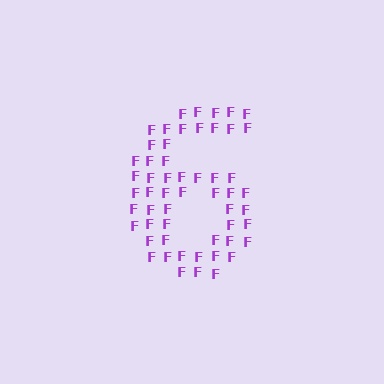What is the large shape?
The large shape is the digit 6.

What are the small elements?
The small elements are letter F's.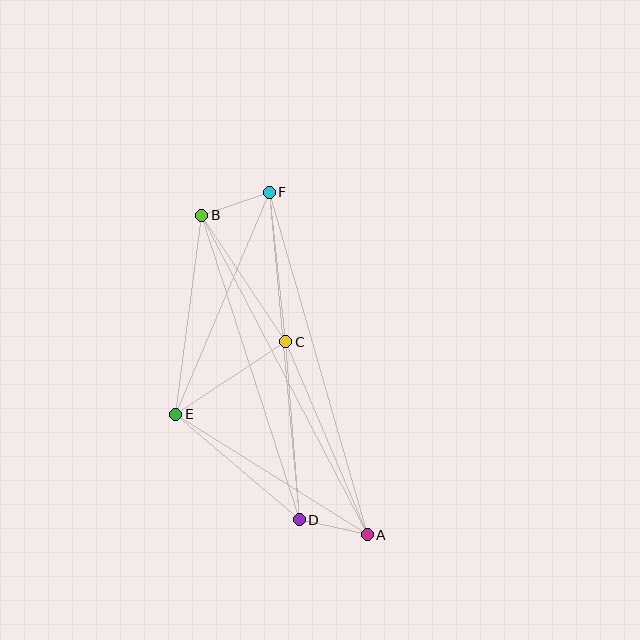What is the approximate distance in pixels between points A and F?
The distance between A and F is approximately 356 pixels.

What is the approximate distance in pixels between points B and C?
The distance between B and C is approximately 152 pixels.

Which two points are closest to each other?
Points A and D are closest to each other.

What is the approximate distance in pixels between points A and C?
The distance between A and C is approximately 210 pixels.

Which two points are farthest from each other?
Points A and B are farthest from each other.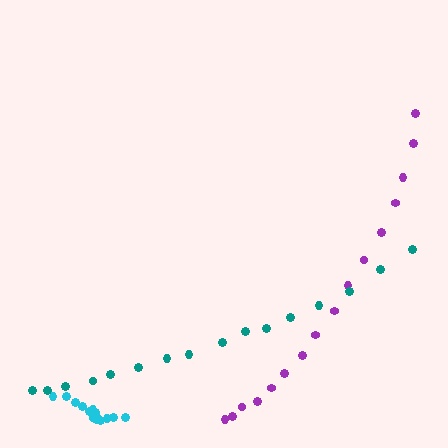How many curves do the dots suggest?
There are 3 distinct paths.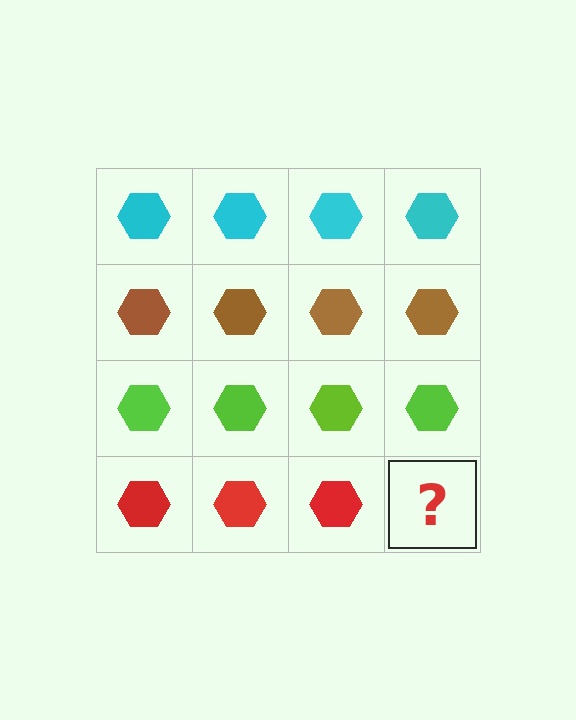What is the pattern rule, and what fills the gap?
The rule is that each row has a consistent color. The gap should be filled with a red hexagon.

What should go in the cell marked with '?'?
The missing cell should contain a red hexagon.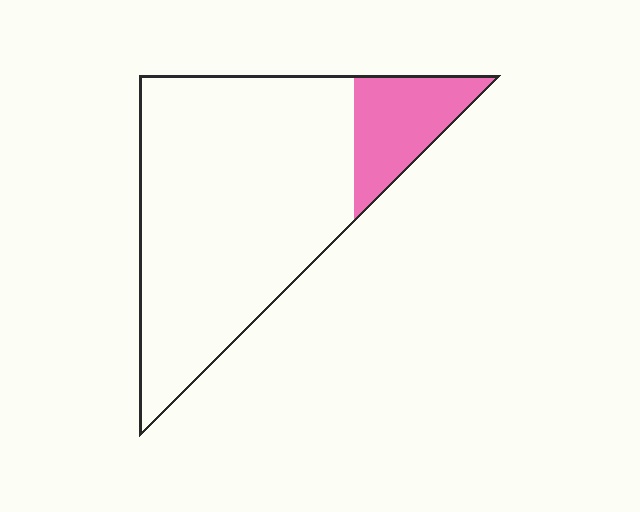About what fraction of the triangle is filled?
About one sixth (1/6).